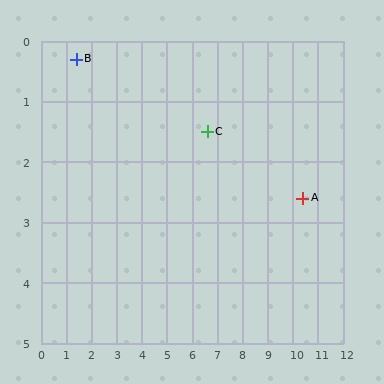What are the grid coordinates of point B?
Point B is at approximately (1.4, 0.3).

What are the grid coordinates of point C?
Point C is at approximately (6.6, 1.5).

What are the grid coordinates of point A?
Point A is at approximately (10.4, 2.6).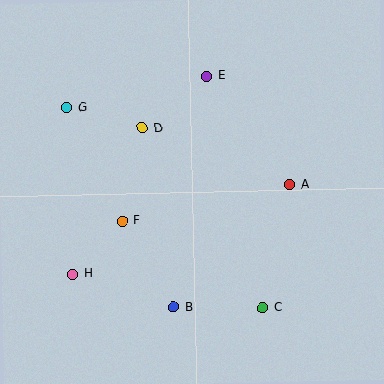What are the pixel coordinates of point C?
Point C is at (262, 308).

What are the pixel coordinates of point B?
Point B is at (173, 307).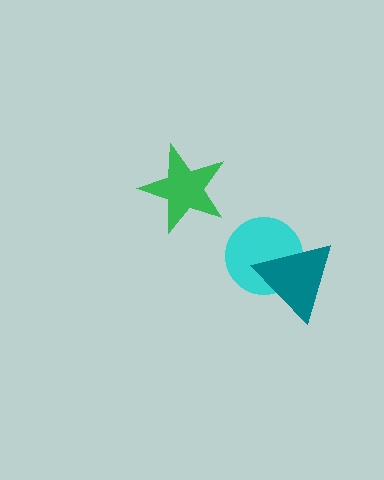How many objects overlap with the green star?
0 objects overlap with the green star.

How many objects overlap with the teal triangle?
1 object overlaps with the teal triangle.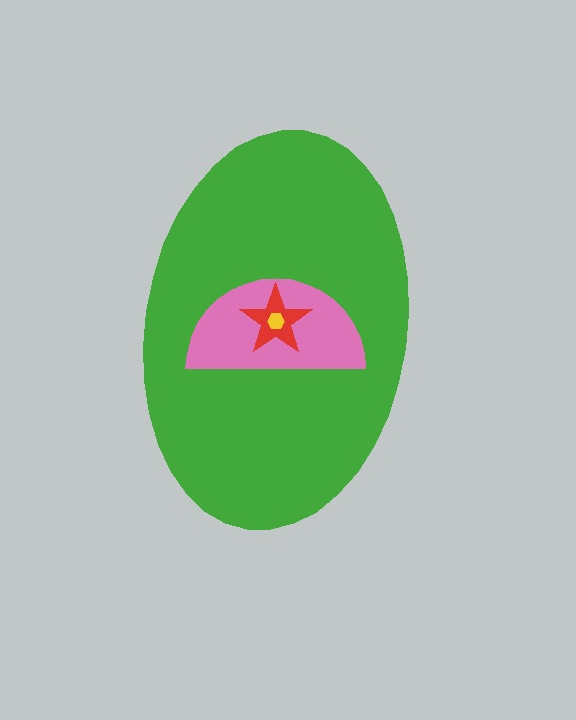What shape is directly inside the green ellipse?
The pink semicircle.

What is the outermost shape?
The green ellipse.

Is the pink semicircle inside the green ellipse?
Yes.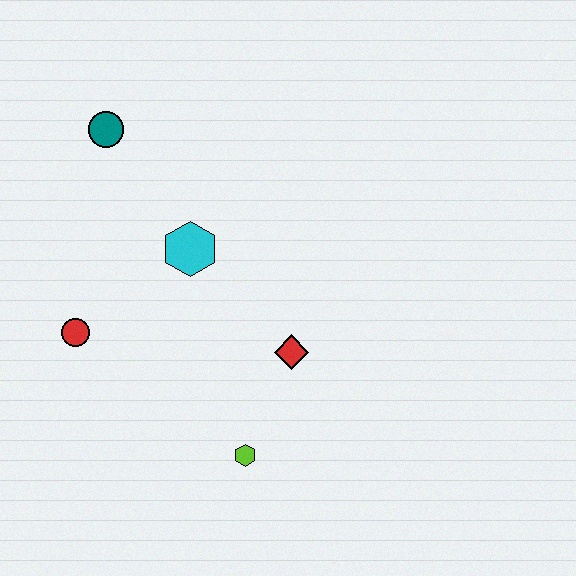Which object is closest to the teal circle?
The cyan hexagon is closest to the teal circle.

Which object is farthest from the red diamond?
The teal circle is farthest from the red diamond.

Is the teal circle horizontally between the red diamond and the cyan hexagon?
No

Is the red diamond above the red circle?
No